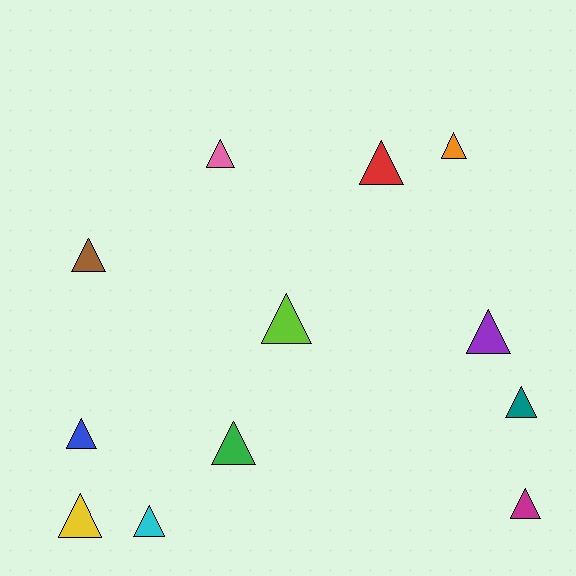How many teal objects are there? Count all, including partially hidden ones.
There is 1 teal object.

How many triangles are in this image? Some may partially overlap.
There are 12 triangles.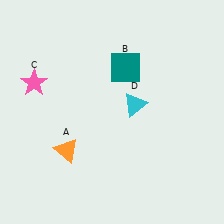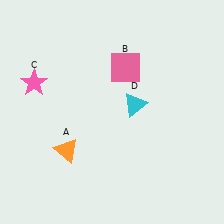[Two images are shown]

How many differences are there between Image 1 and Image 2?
There is 1 difference between the two images.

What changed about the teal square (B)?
In Image 1, B is teal. In Image 2, it changed to pink.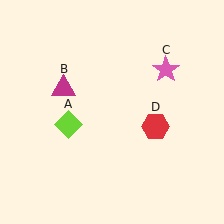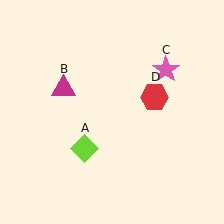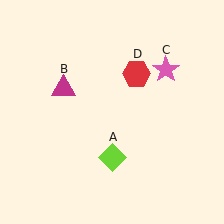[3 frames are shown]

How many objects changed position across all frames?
2 objects changed position: lime diamond (object A), red hexagon (object D).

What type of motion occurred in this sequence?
The lime diamond (object A), red hexagon (object D) rotated counterclockwise around the center of the scene.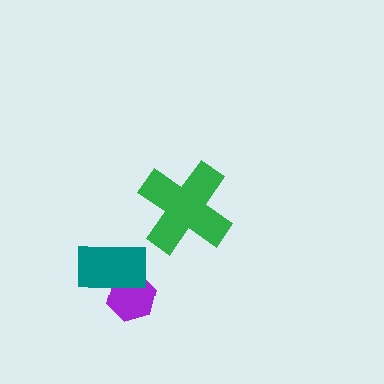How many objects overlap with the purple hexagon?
1 object overlaps with the purple hexagon.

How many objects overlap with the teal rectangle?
1 object overlaps with the teal rectangle.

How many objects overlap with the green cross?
0 objects overlap with the green cross.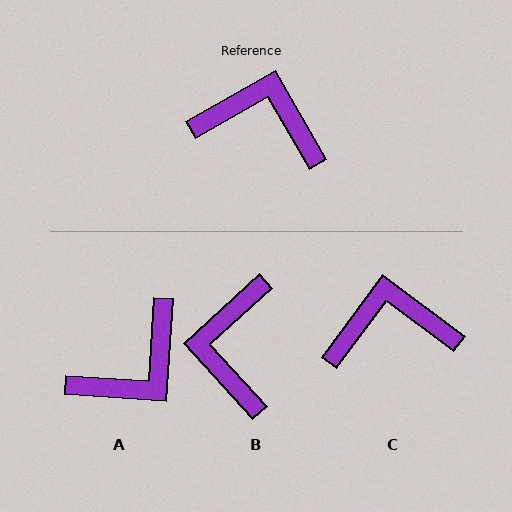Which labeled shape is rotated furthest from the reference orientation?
A, about 123 degrees away.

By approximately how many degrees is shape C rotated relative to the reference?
Approximately 24 degrees counter-clockwise.